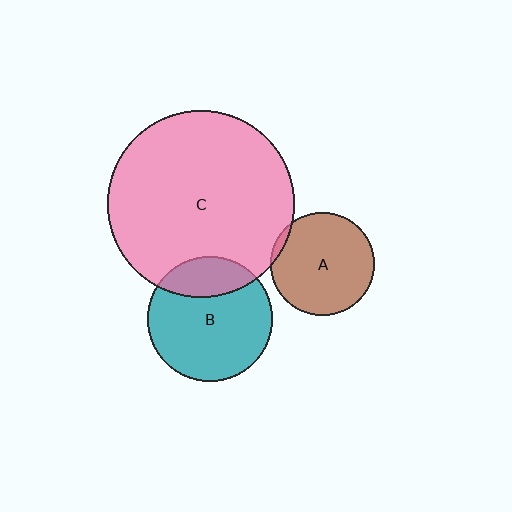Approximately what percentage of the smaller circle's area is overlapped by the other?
Approximately 5%.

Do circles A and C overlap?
Yes.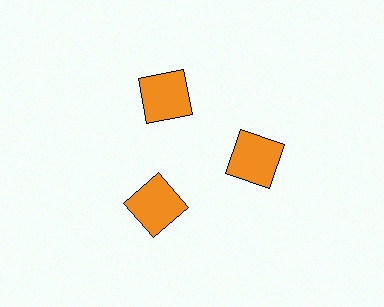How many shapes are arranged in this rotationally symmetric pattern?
There are 3 shapes, arranged in 3 groups of 1.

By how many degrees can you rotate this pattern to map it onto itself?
The pattern maps onto itself every 120 degrees of rotation.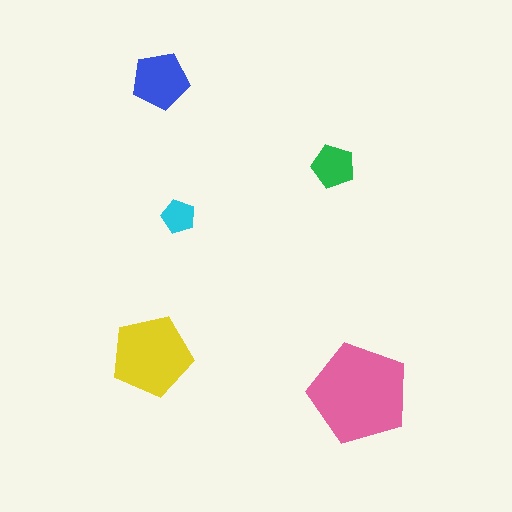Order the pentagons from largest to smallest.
the pink one, the yellow one, the blue one, the green one, the cyan one.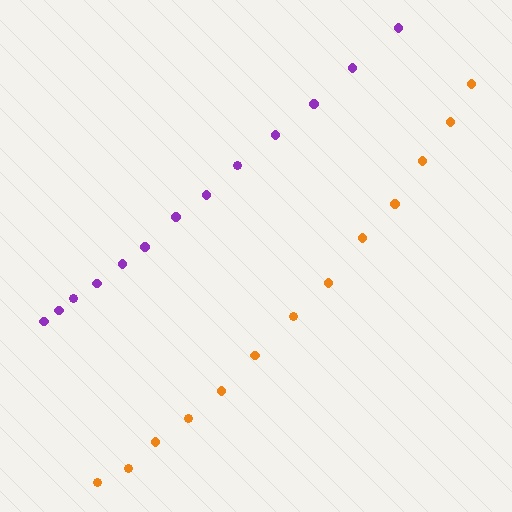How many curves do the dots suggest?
There are 2 distinct paths.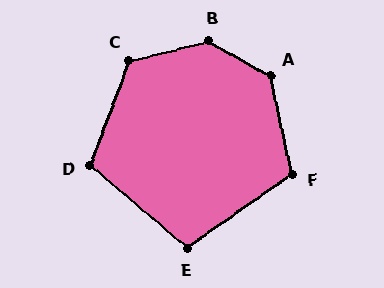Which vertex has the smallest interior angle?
E, at approximately 104 degrees.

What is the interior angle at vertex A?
Approximately 131 degrees (obtuse).